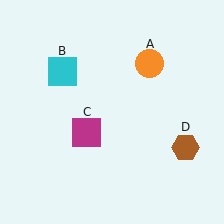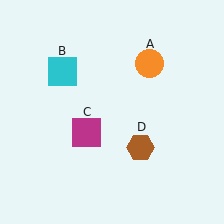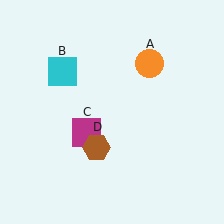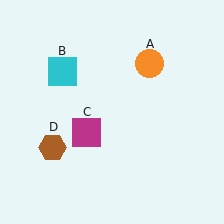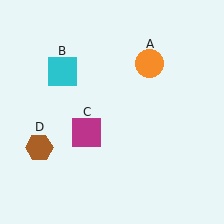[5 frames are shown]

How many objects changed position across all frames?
1 object changed position: brown hexagon (object D).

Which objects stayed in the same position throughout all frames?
Orange circle (object A) and cyan square (object B) and magenta square (object C) remained stationary.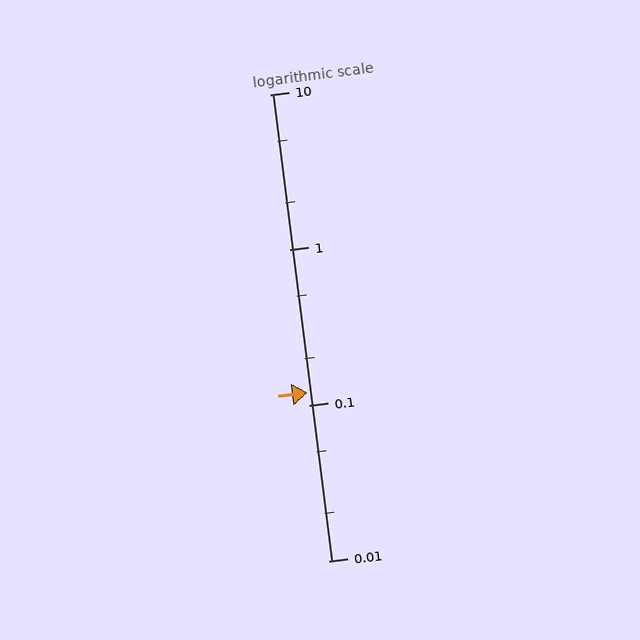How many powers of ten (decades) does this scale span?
The scale spans 3 decades, from 0.01 to 10.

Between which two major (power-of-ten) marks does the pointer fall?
The pointer is between 0.1 and 1.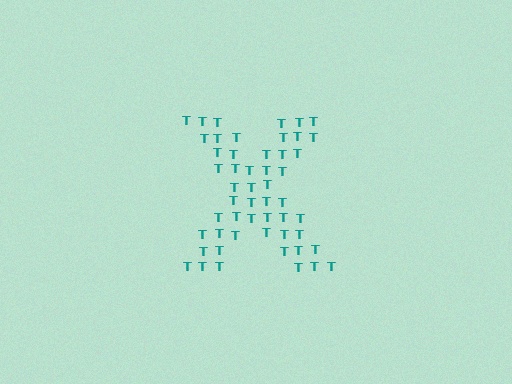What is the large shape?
The large shape is the letter X.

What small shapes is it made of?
It is made of small letter T's.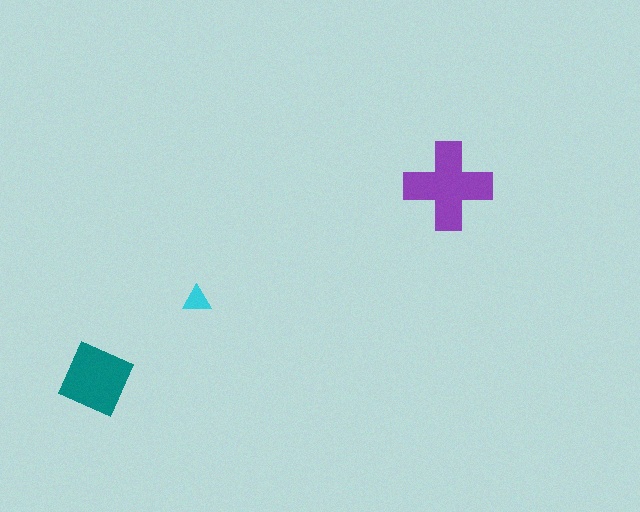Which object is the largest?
The purple cross.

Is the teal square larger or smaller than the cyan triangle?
Larger.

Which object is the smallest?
The cyan triangle.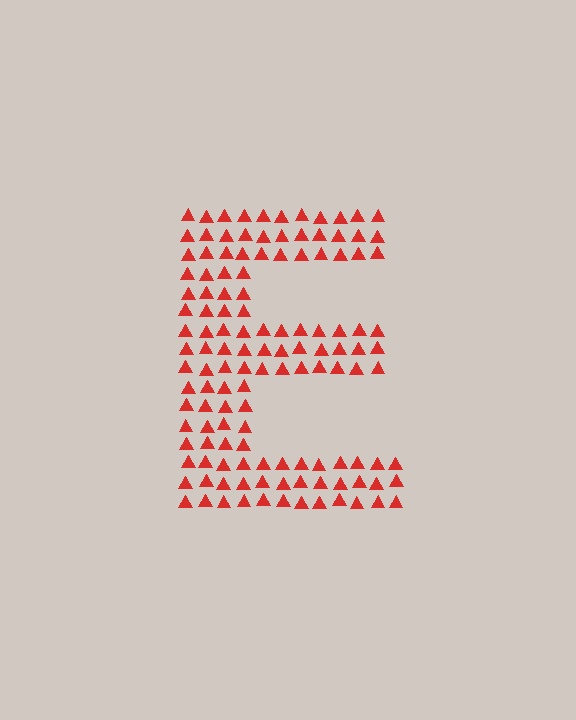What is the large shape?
The large shape is the letter E.